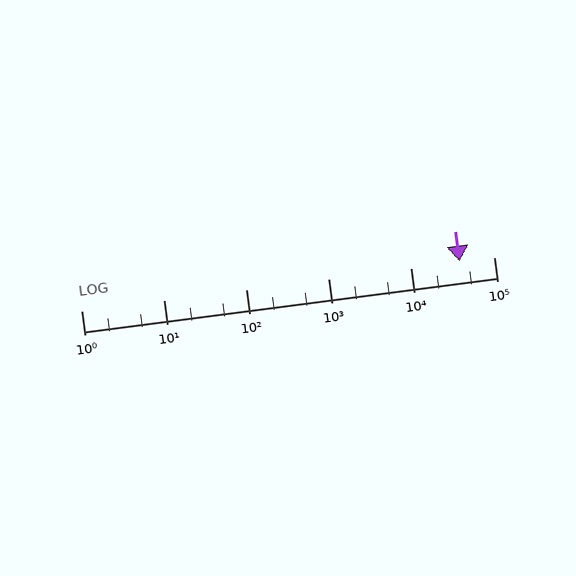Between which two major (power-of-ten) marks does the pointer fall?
The pointer is between 10000 and 100000.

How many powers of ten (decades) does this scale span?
The scale spans 5 decades, from 1 to 100000.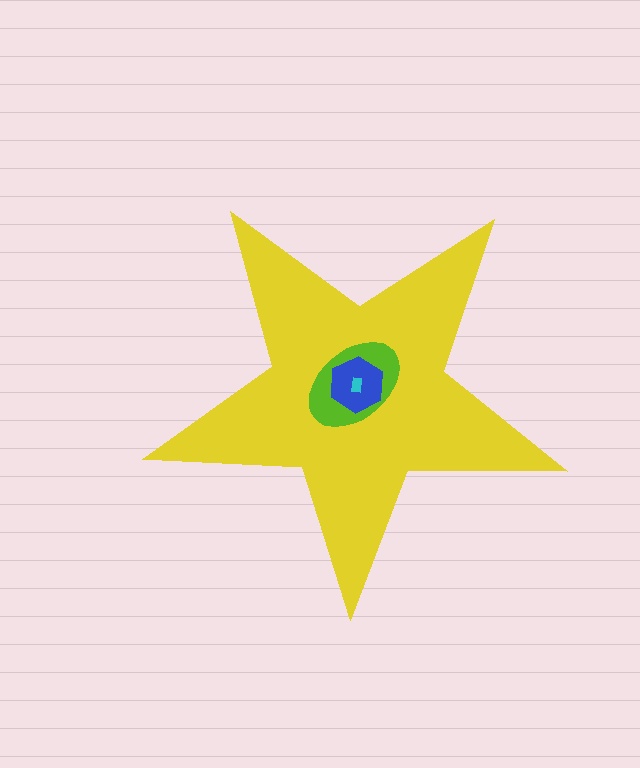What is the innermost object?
The cyan rectangle.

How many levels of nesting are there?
4.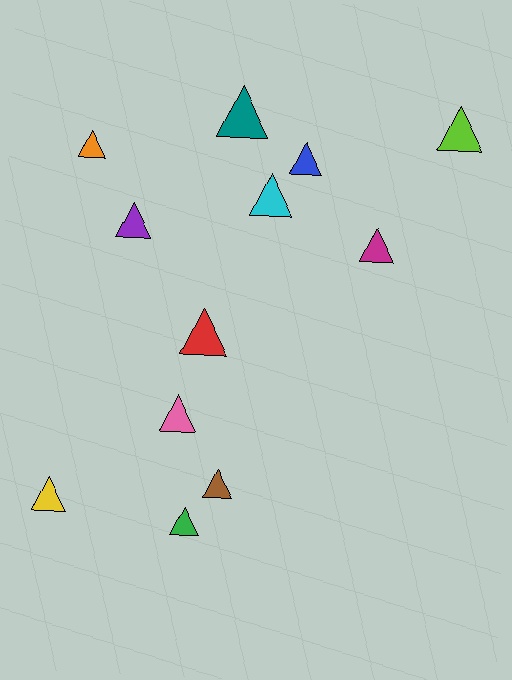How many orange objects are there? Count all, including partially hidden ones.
There is 1 orange object.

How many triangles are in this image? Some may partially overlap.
There are 12 triangles.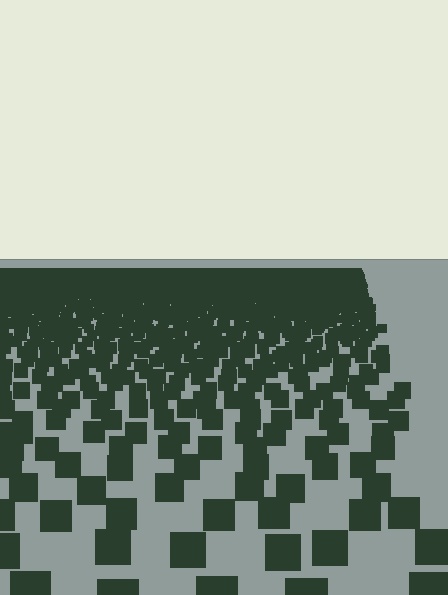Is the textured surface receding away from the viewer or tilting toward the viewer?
The surface is receding away from the viewer. Texture elements get smaller and denser toward the top.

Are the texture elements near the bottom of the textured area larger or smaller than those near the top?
Larger. Near the bottom, elements are closer to the viewer and appear at a bigger on-screen size.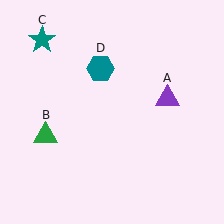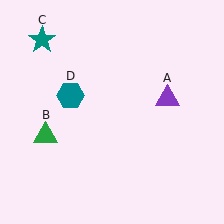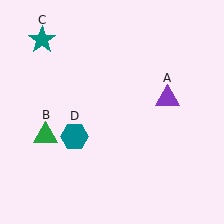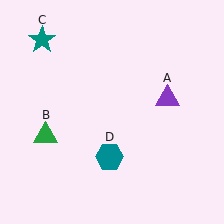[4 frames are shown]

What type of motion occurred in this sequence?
The teal hexagon (object D) rotated counterclockwise around the center of the scene.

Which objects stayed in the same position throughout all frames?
Purple triangle (object A) and green triangle (object B) and teal star (object C) remained stationary.